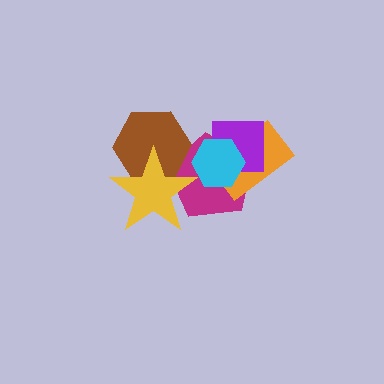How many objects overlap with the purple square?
3 objects overlap with the purple square.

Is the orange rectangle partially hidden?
Yes, it is partially covered by another shape.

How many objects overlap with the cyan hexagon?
3 objects overlap with the cyan hexagon.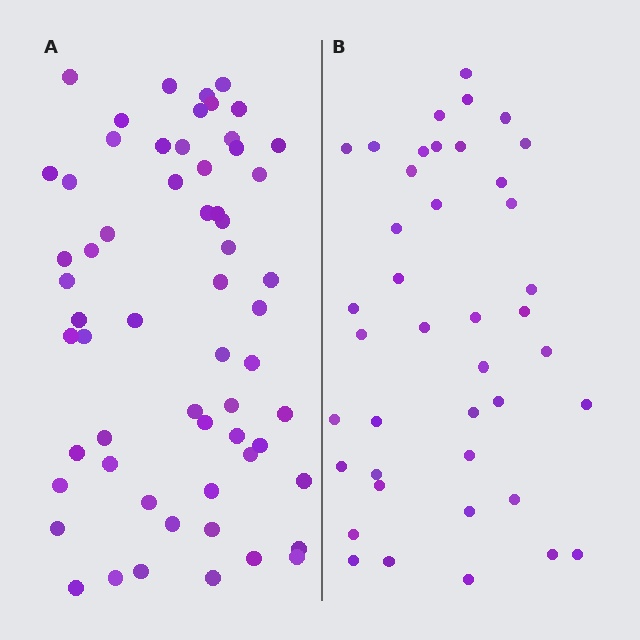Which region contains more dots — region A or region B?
Region A (the left region) has more dots.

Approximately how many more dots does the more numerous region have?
Region A has approximately 20 more dots than region B.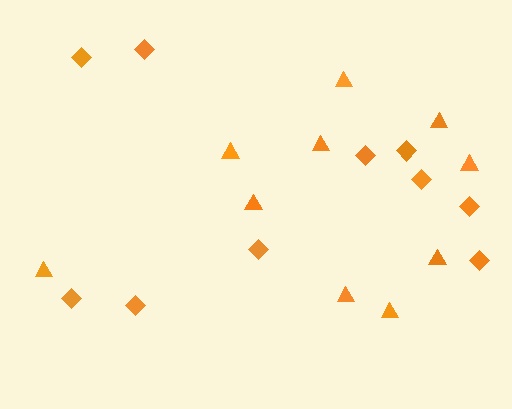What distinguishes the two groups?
There are 2 groups: one group of triangles (10) and one group of diamonds (10).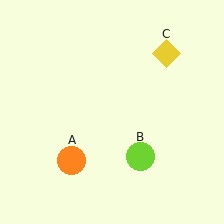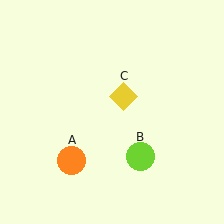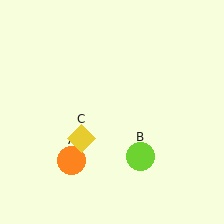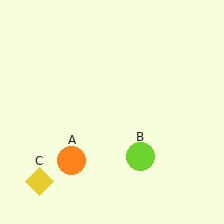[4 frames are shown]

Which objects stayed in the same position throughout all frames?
Orange circle (object A) and lime circle (object B) remained stationary.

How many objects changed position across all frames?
1 object changed position: yellow diamond (object C).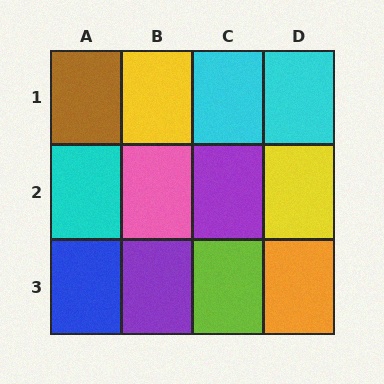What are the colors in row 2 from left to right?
Cyan, pink, purple, yellow.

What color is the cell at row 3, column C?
Lime.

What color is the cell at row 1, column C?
Cyan.